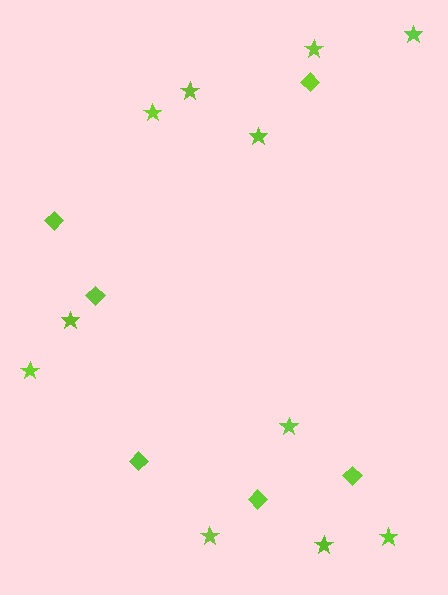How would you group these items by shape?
There are 2 groups: one group of stars (11) and one group of diamonds (6).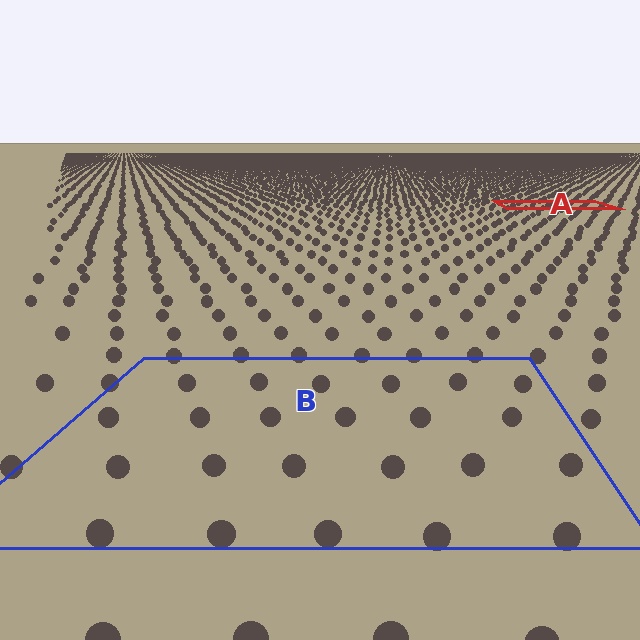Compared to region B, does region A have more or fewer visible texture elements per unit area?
Region A has more texture elements per unit area — they are packed more densely because it is farther away.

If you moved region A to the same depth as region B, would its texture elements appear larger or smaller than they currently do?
They would appear larger. At a closer depth, the same texture elements are projected at a bigger on-screen size.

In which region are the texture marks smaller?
The texture marks are smaller in region A, because it is farther away.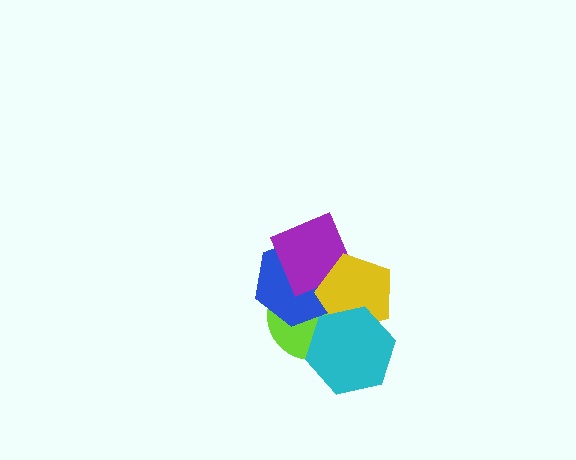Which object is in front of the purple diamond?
The yellow pentagon is in front of the purple diamond.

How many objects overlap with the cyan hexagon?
2 objects overlap with the cyan hexagon.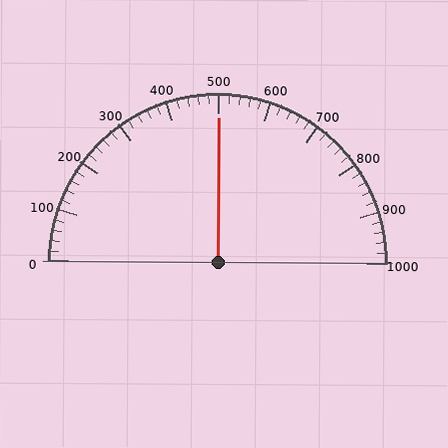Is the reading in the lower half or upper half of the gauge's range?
The reading is in the upper half of the range (0 to 1000).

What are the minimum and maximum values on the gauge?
The gauge ranges from 0 to 1000.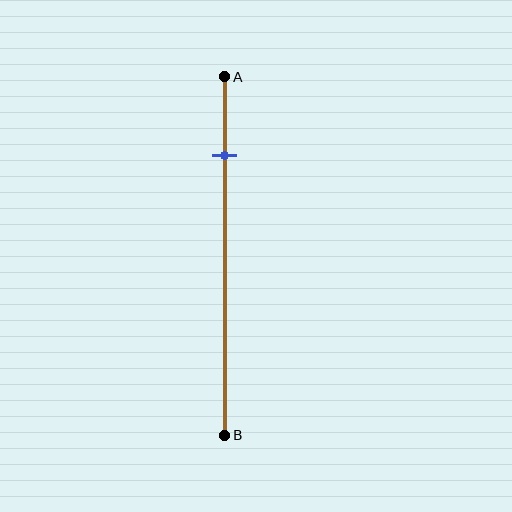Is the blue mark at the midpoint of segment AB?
No, the mark is at about 20% from A, not at the 50% midpoint.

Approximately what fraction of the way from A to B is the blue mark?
The blue mark is approximately 20% of the way from A to B.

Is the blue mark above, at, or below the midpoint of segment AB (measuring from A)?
The blue mark is above the midpoint of segment AB.